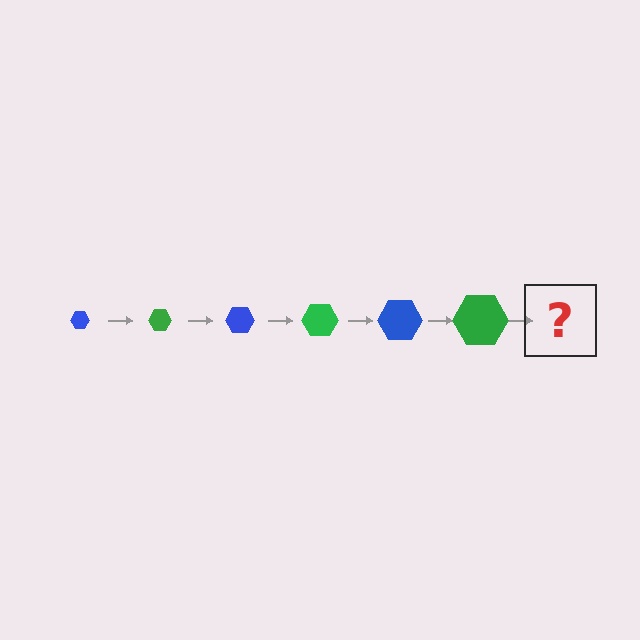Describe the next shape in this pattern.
It should be a blue hexagon, larger than the previous one.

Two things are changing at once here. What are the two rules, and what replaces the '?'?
The two rules are that the hexagon grows larger each step and the color cycles through blue and green. The '?' should be a blue hexagon, larger than the previous one.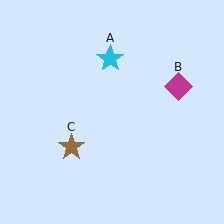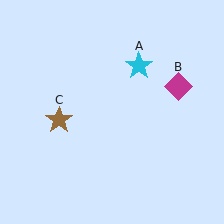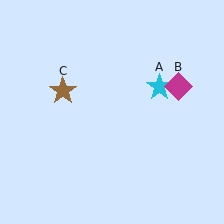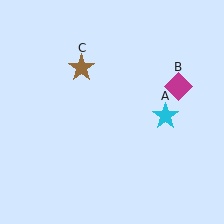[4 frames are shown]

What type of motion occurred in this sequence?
The cyan star (object A), brown star (object C) rotated clockwise around the center of the scene.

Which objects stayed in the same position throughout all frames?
Magenta diamond (object B) remained stationary.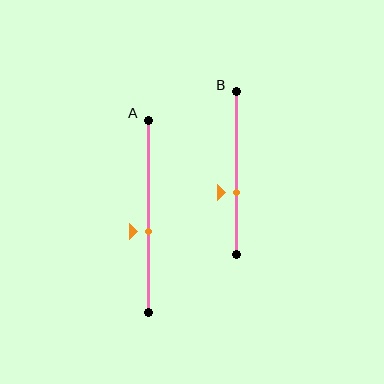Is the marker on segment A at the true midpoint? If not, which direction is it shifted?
No, the marker on segment A is shifted downward by about 8% of the segment length.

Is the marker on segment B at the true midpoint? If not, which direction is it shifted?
No, the marker on segment B is shifted downward by about 12% of the segment length.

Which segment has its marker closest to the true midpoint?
Segment A has its marker closest to the true midpoint.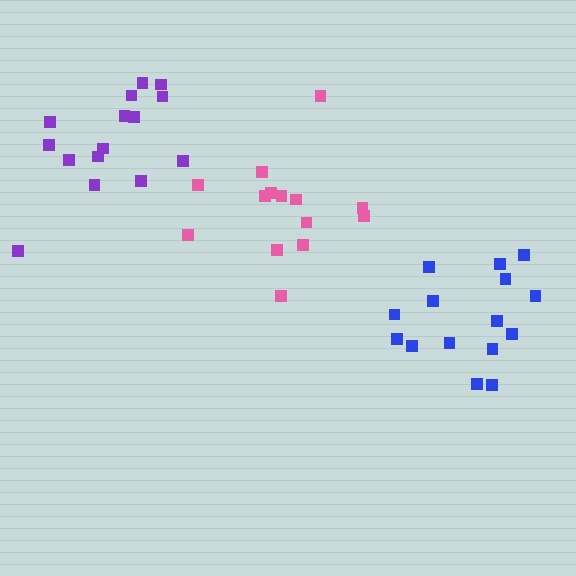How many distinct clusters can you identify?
There are 3 distinct clusters.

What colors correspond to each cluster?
The clusters are colored: purple, blue, pink.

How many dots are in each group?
Group 1: 15 dots, Group 2: 15 dots, Group 3: 14 dots (44 total).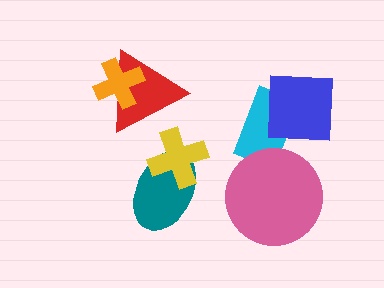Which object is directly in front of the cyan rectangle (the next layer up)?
The blue square is directly in front of the cyan rectangle.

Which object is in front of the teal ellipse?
The yellow cross is in front of the teal ellipse.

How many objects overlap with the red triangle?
1 object overlaps with the red triangle.